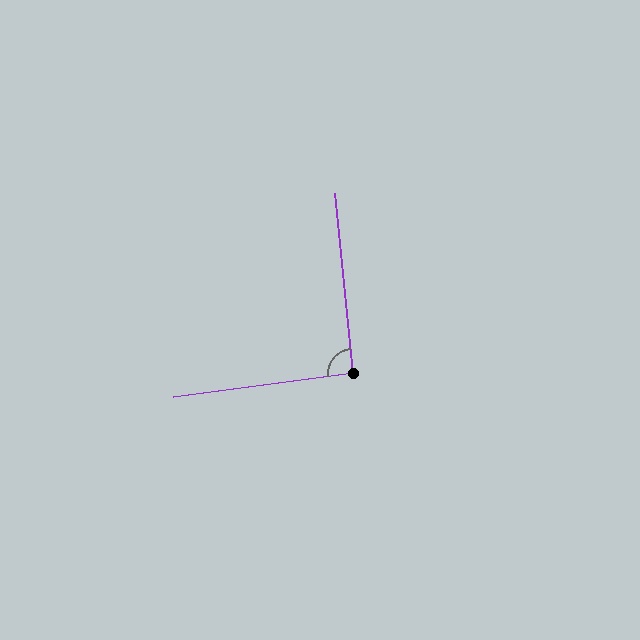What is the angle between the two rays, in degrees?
Approximately 92 degrees.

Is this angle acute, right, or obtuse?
It is approximately a right angle.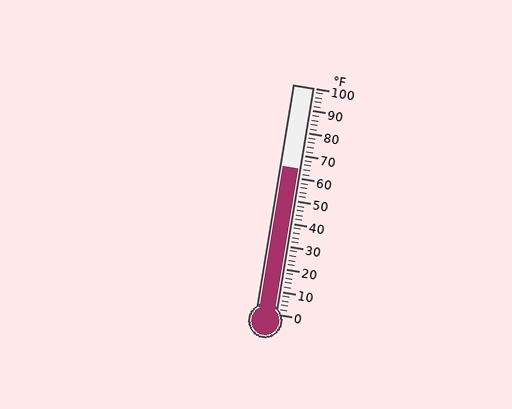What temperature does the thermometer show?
The thermometer shows approximately 64°F.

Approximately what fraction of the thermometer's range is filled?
The thermometer is filled to approximately 65% of its range.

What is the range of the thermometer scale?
The thermometer scale ranges from 0°F to 100°F.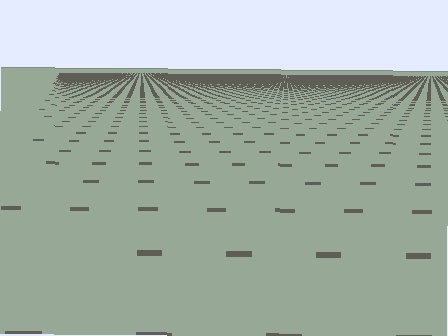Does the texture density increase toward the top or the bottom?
Density increases toward the top.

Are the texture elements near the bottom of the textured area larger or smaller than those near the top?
Larger. Near the bottom, elements are closer to the viewer and appear at a bigger on-screen size.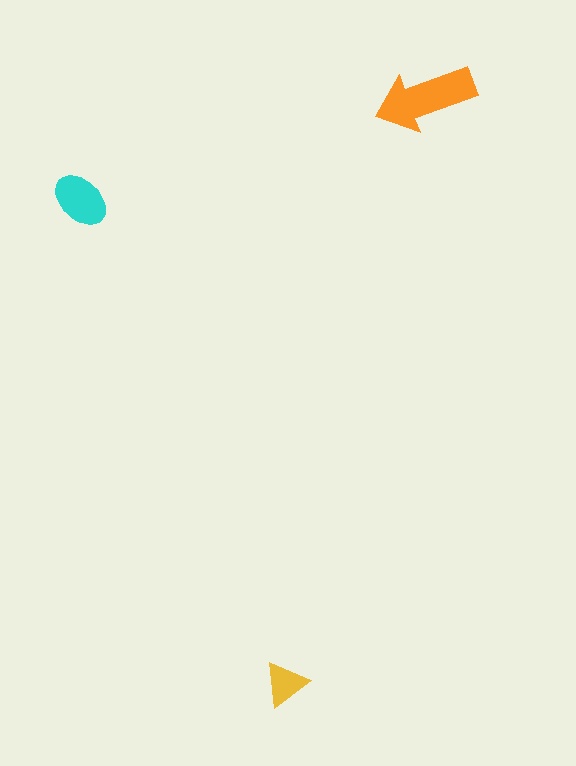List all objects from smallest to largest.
The yellow triangle, the cyan ellipse, the orange arrow.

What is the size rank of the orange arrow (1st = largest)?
1st.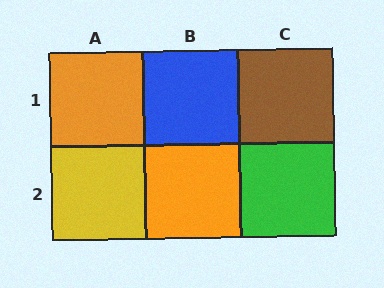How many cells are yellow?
1 cell is yellow.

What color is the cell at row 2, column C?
Green.